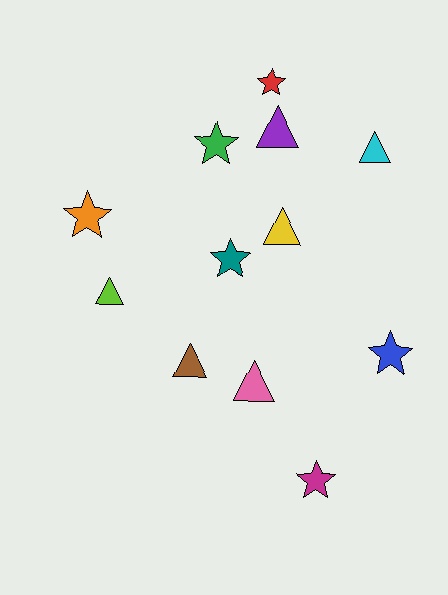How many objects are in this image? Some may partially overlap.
There are 12 objects.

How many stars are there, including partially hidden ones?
There are 6 stars.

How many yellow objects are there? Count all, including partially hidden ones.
There is 1 yellow object.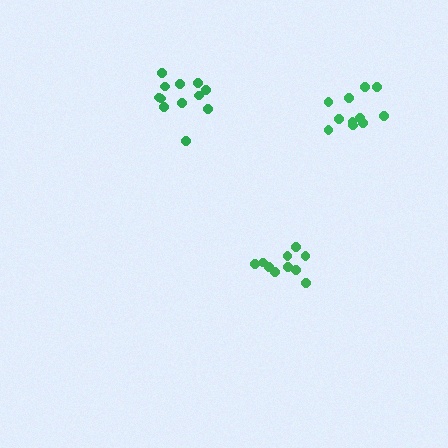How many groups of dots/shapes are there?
There are 3 groups.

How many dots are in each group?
Group 1: 11 dots, Group 2: 12 dots, Group 3: 10 dots (33 total).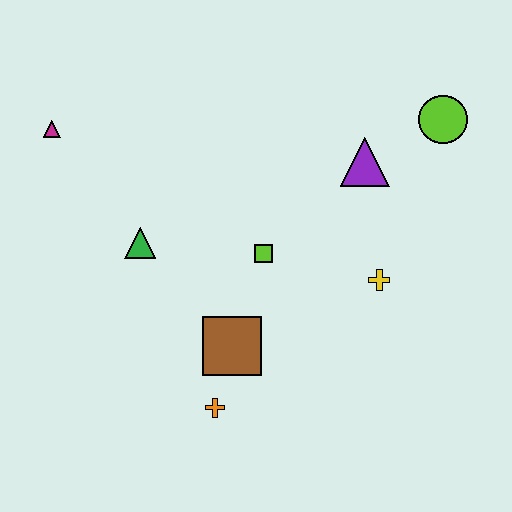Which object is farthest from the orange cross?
The lime circle is farthest from the orange cross.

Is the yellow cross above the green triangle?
No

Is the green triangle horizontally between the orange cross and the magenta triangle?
Yes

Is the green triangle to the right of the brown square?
No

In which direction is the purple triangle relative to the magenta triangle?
The purple triangle is to the right of the magenta triangle.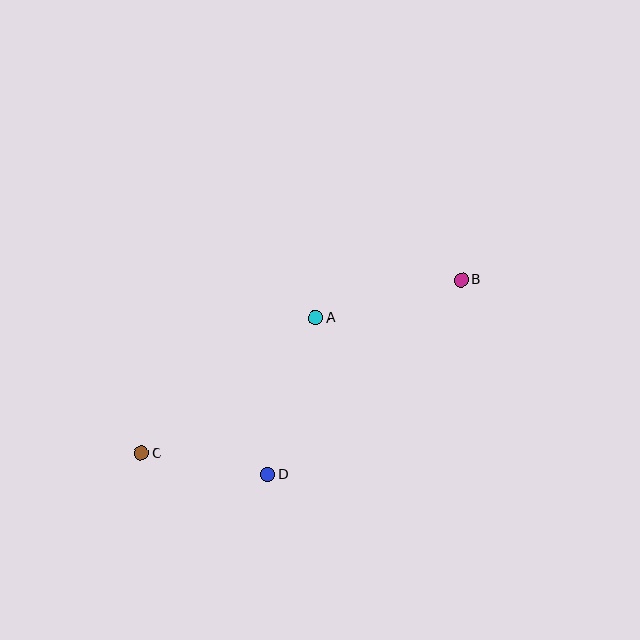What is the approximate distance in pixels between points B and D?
The distance between B and D is approximately 275 pixels.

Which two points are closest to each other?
Points C and D are closest to each other.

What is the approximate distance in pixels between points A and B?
The distance between A and B is approximately 151 pixels.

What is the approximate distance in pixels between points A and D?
The distance between A and D is approximately 164 pixels.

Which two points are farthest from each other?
Points B and C are farthest from each other.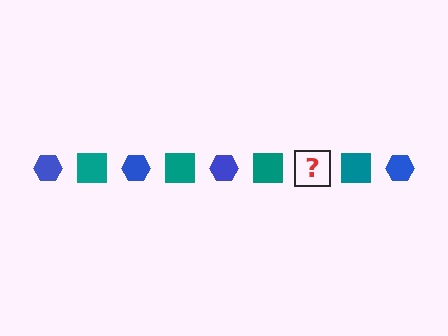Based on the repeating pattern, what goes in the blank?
The blank should be a blue hexagon.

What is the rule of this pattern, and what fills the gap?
The rule is that the pattern alternates between blue hexagon and teal square. The gap should be filled with a blue hexagon.